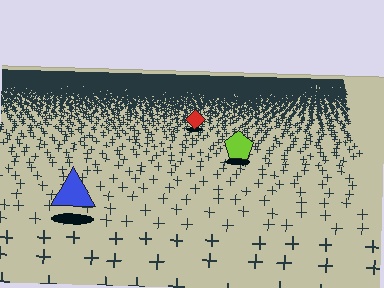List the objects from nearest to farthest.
From nearest to farthest: the blue triangle, the lime pentagon, the red diamond.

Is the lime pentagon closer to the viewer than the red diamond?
Yes. The lime pentagon is closer — you can tell from the texture gradient: the ground texture is coarser near it.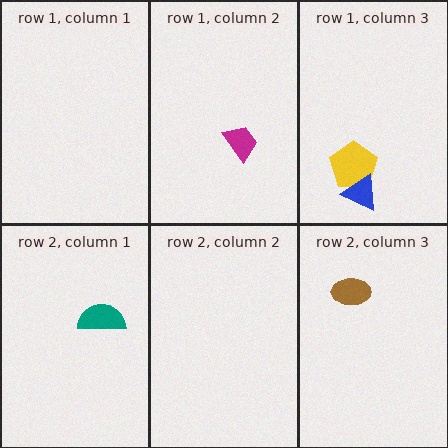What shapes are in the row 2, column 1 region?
The teal semicircle.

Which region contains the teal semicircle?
The row 2, column 1 region.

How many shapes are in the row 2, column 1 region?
1.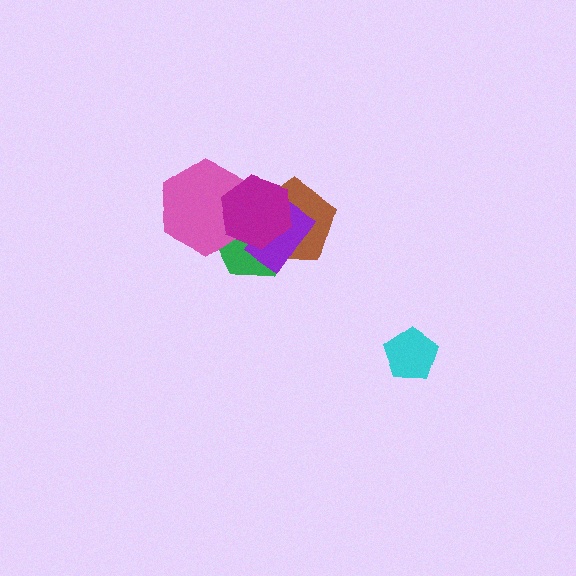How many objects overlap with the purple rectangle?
3 objects overlap with the purple rectangle.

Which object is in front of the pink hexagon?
The magenta hexagon is in front of the pink hexagon.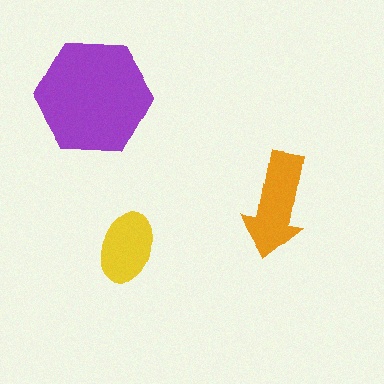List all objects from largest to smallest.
The purple hexagon, the orange arrow, the yellow ellipse.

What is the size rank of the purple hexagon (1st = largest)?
1st.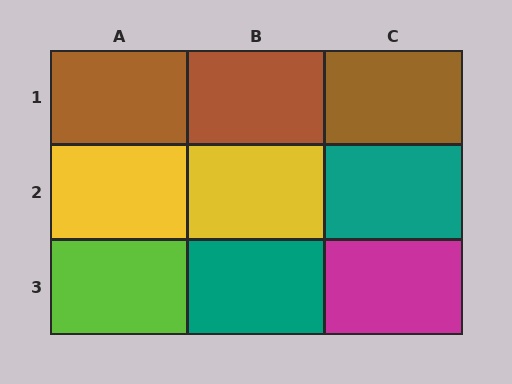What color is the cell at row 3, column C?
Magenta.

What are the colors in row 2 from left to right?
Yellow, yellow, teal.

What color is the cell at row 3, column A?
Lime.